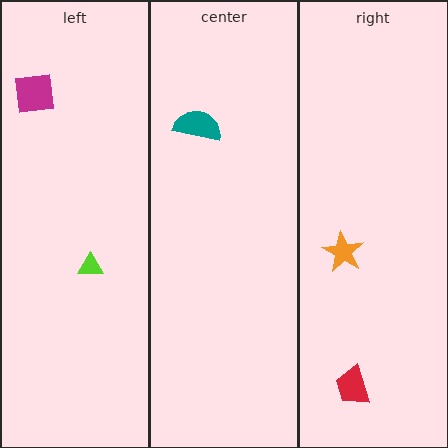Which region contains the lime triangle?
The left region.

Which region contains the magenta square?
The left region.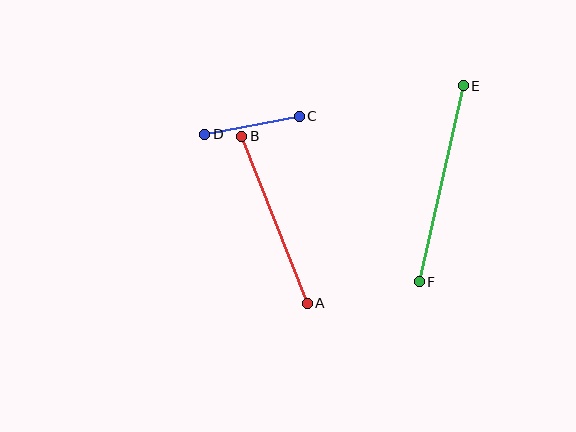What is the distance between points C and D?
The distance is approximately 96 pixels.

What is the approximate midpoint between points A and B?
The midpoint is at approximately (274, 220) pixels.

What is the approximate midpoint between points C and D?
The midpoint is at approximately (252, 125) pixels.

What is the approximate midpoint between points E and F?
The midpoint is at approximately (441, 184) pixels.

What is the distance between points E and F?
The distance is approximately 201 pixels.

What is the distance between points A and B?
The distance is approximately 179 pixels.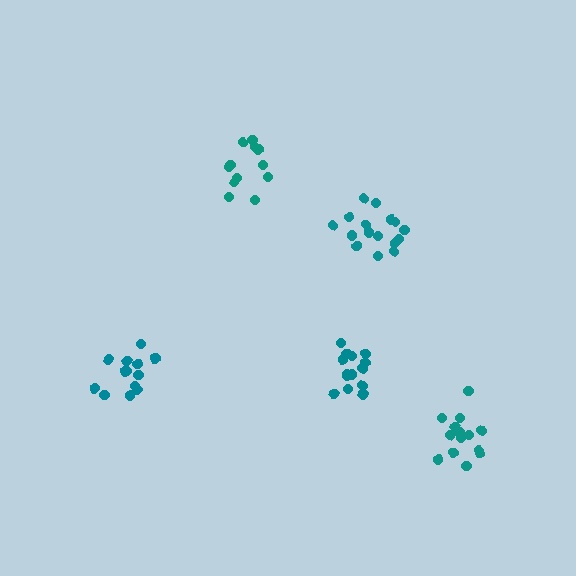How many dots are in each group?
Group 1: 17 dots, Group 2: 13 dots, Group 3: 12 dots, Group 4: 15 dots, Group 5: 15 dots (72 total).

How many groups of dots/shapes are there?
There are 5 groups.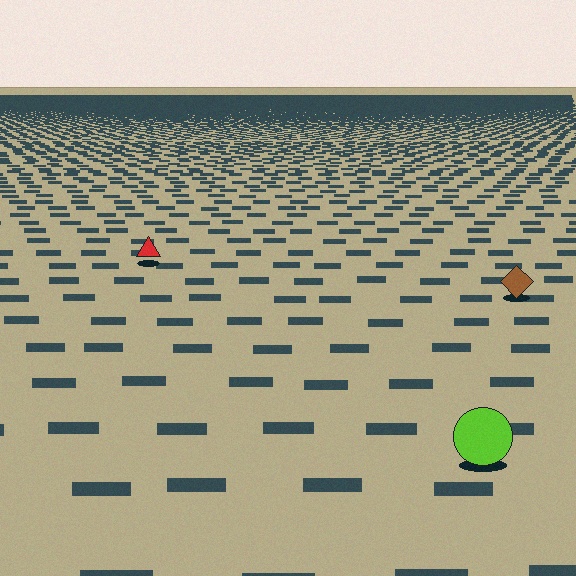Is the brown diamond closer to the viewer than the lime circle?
No. The lime circle is closer — you can tell from the texture gradient: the ground texture is coarser near it.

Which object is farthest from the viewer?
The red triangle is farthest from the viewer. It appears smaller and the ground texture around it is denser.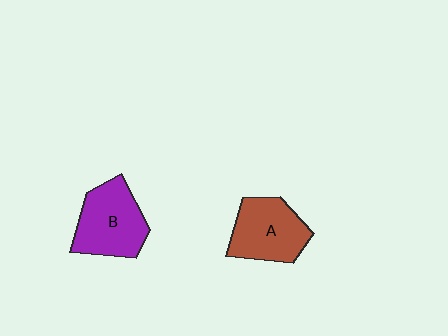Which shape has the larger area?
Shape B (purple).